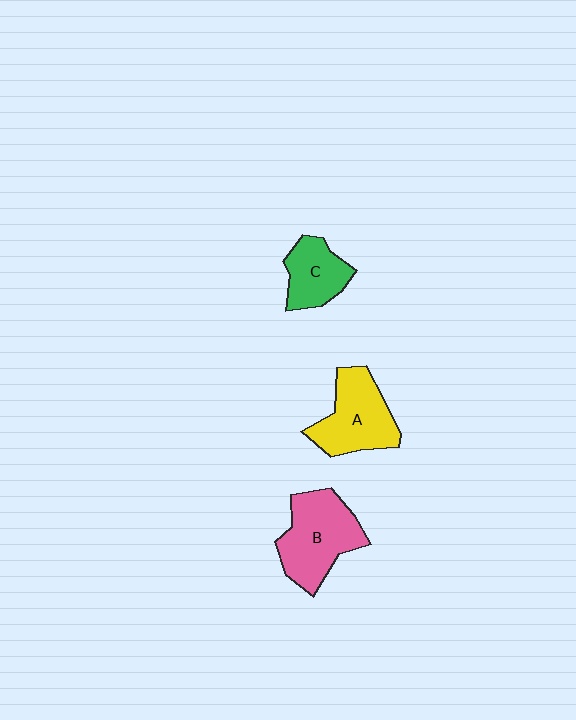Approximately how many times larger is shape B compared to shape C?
Approximately 1.6 times.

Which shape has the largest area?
Shape B (pink).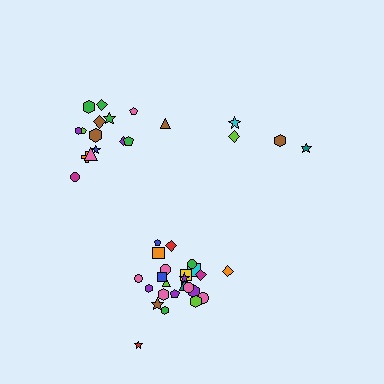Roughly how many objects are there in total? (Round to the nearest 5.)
Roughly 45 objects in total.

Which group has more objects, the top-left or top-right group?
The top-left group.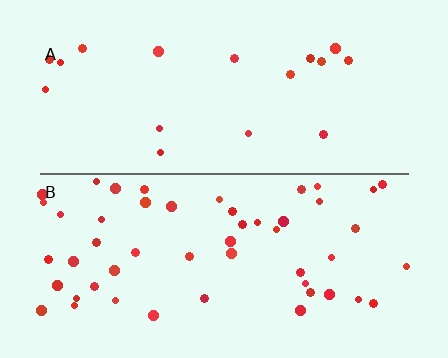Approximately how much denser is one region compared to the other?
Approximately 2.8× — region B over region A.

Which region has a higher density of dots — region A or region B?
B (the bottom).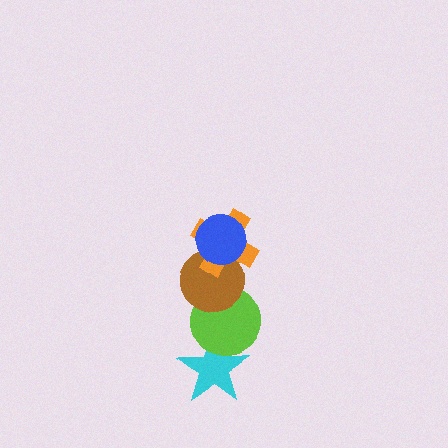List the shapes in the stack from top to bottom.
From top to bottom: the blue circle, the orange cross, the brown circle, the lime circle, the cyan star.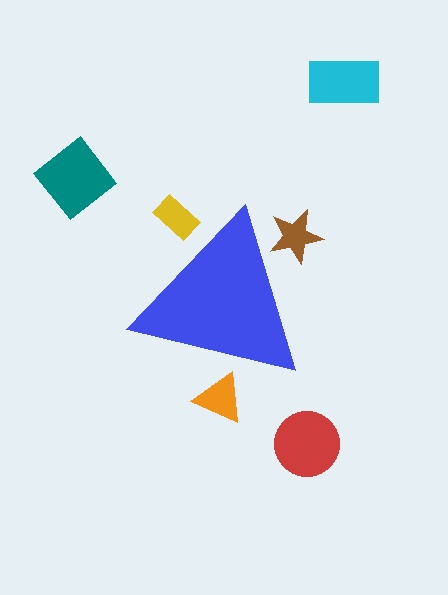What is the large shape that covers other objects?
A blue triangle.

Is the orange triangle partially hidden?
Yes, the orange triangle is partially hidden behind the blue triangle.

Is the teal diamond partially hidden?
No, the teal diamond is fully visible.